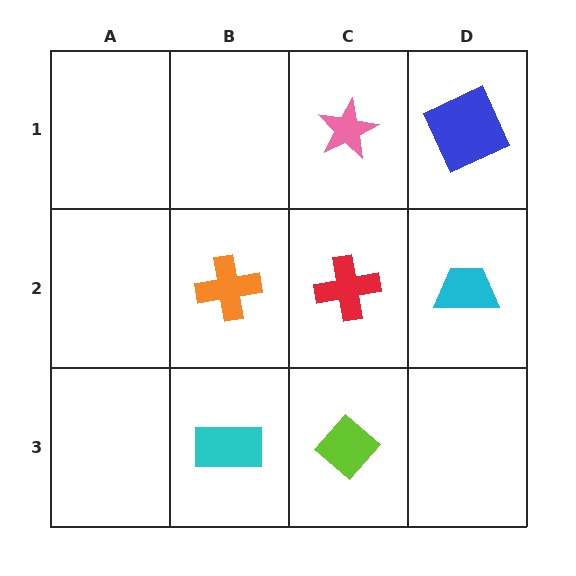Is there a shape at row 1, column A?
No, that cell is empty.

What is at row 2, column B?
An orange cross.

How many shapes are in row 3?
2 shapes.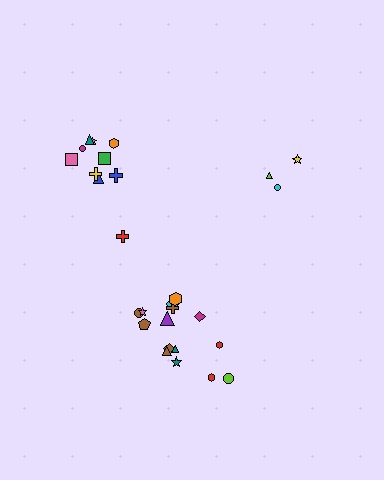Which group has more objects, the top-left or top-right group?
The top-left group.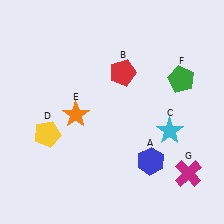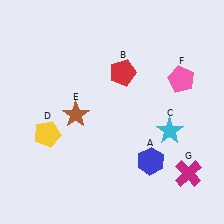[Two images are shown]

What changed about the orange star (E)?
In Image 1, E is orange. In Image 2, it changed to brown.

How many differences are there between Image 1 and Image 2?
There are 2 differences between the two images.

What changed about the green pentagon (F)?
In Image 1, F is green. In Image 2, it changed to pink.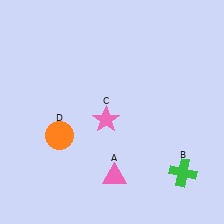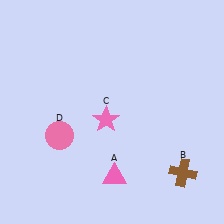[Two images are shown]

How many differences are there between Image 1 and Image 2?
There are 2 differences between the two images.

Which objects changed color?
B changed from green to brown. D changed from orange to pink.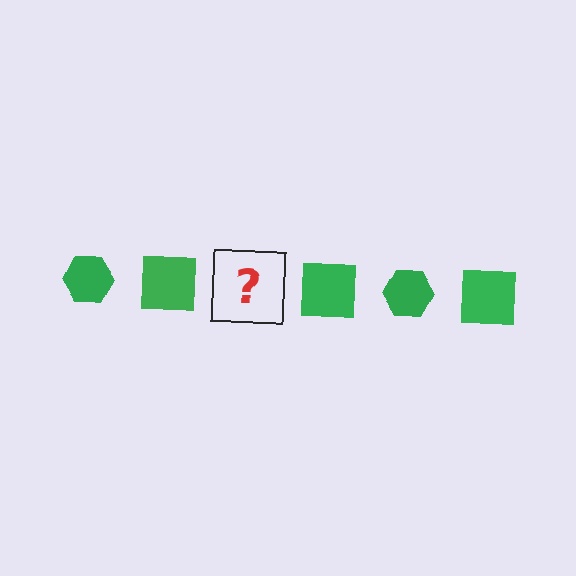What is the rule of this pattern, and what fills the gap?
The rule is that the pattern cycles through hexagon, square shapes in green. The gap should be filled with a green hexagon.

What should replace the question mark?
The question mark should be replaced with a green hexagon.